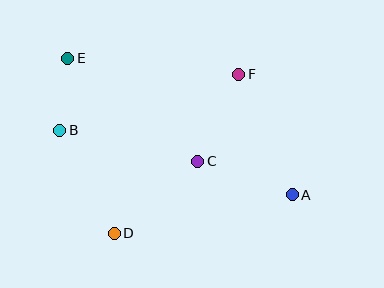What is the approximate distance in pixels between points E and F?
The distance between E and F is approximately 172 pixels.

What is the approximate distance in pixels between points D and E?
The distance between D and E is approximately 181 pixels.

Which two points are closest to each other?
Points B and E are closest to each other.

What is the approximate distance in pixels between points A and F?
The distance between A and F is approximately 132 pixels.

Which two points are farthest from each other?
Points A and E are farthest from each other.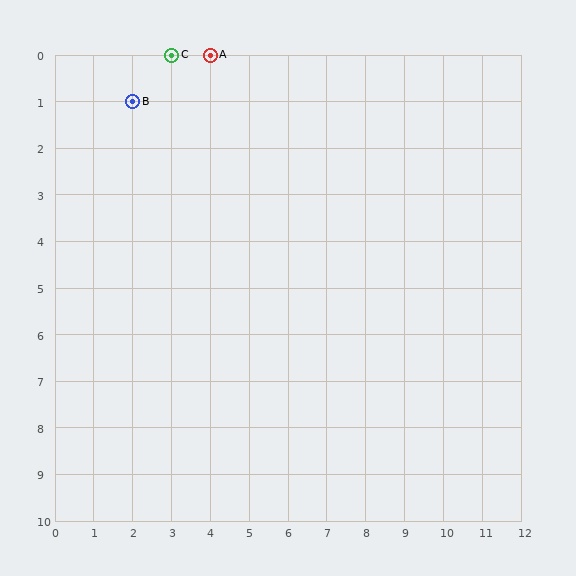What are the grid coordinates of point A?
Point A is at grid coordinates (4, 0).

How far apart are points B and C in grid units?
Points B and C are 1 column and 1 row apart (about 1.4 grid units diagonally).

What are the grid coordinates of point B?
Point B is at grid coordinates (2, 1).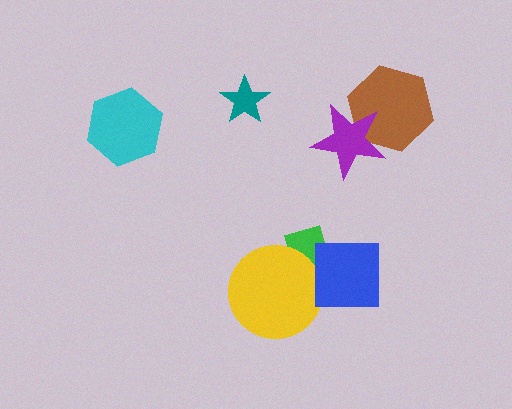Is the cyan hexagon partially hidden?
No, no other shape covers it.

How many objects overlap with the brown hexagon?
1 object overlaps with the brown hexagon.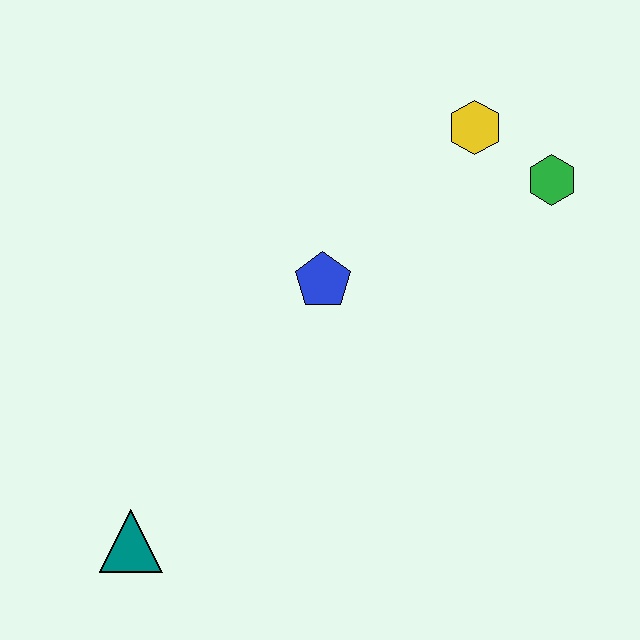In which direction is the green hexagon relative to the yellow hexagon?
The green hexagon is to the right of the yellow hexagon.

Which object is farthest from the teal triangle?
The green hexagon is farthest from the teal triangle.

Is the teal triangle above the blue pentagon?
No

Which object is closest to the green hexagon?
The yellow hexagon is closest to the green hexagon.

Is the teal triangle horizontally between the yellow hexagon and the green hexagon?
No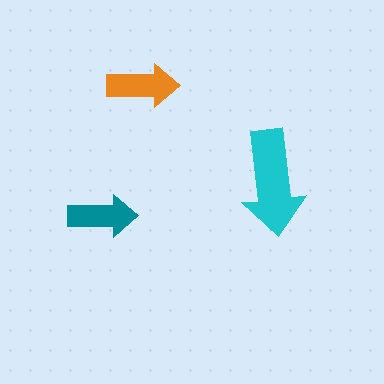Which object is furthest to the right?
The cyan arrow is rightmost.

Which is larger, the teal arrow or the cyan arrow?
The cyan one.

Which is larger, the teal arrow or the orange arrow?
The orange one.